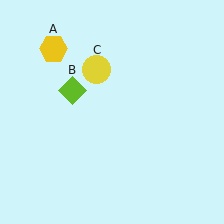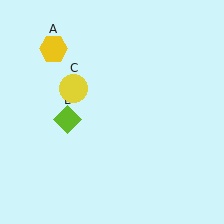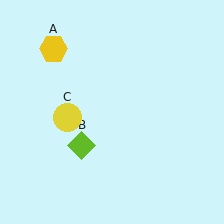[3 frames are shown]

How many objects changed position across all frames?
2 objects changed position: lime diamond (object B), yellow circle (object C).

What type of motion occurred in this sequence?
The lime diamond (object B), yellow circle (object C) rotated counterclockwise around the center of the scene.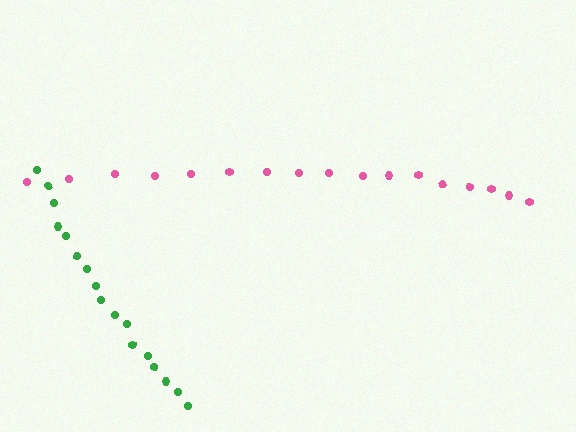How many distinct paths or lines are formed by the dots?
There are 2 distinct paths.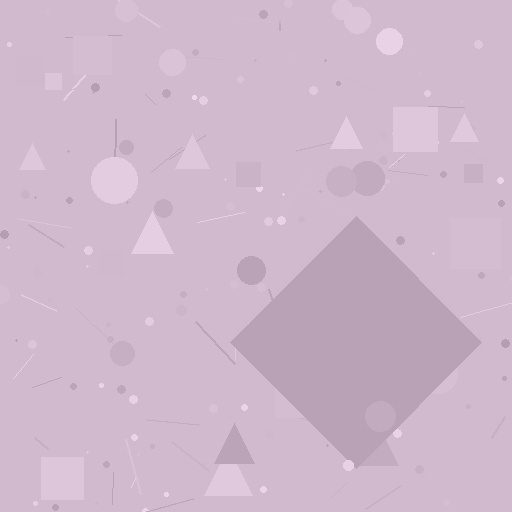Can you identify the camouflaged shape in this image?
The camouflaged shape is a diamond.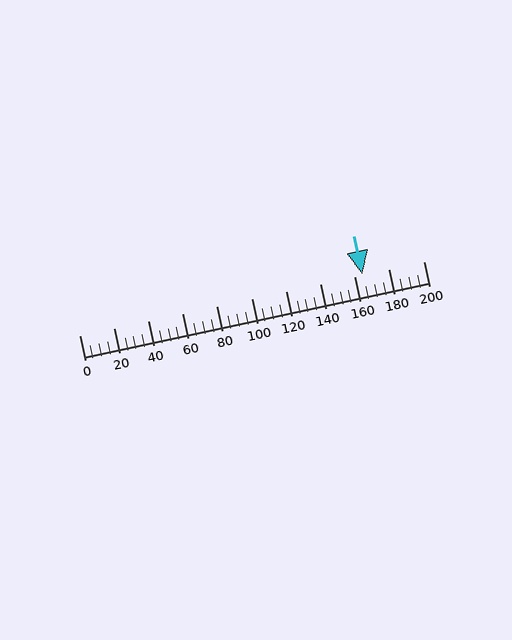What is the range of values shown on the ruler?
The ruler shows values from 0 to 200.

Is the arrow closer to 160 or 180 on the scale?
The arrow is closer to 160.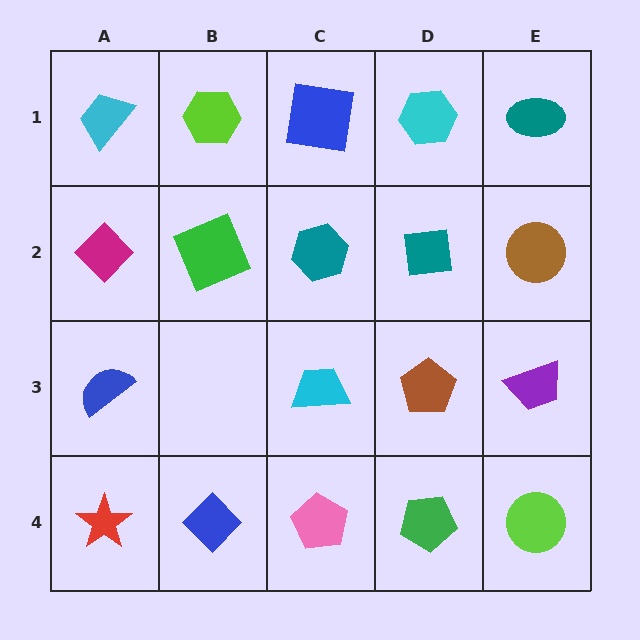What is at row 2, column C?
A teal hexagon.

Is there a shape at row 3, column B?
No, that cell is empty.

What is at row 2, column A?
A magenta diamond.